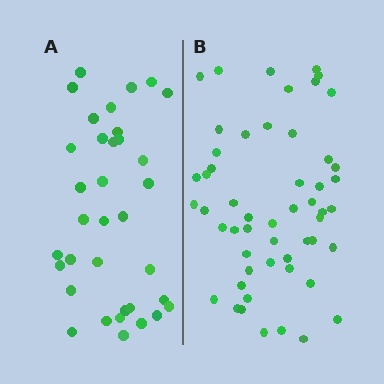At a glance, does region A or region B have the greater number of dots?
Region B (the right region) has more dots.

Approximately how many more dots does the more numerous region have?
Region B has approximately 20 more dots than region A.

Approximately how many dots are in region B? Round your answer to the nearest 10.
About 50 dots. (The exact count is 53, which rounds to 50.)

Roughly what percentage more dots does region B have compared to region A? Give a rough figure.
About 50% more.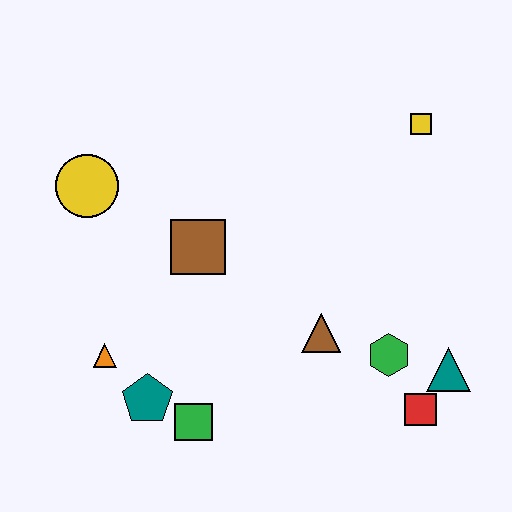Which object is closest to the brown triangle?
The green hexagon is closest to the brown triangle.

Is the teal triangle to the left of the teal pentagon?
No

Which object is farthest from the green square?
The yellow square is farthest from the green square.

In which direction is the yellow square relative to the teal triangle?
The yellow square is above the teal triangle.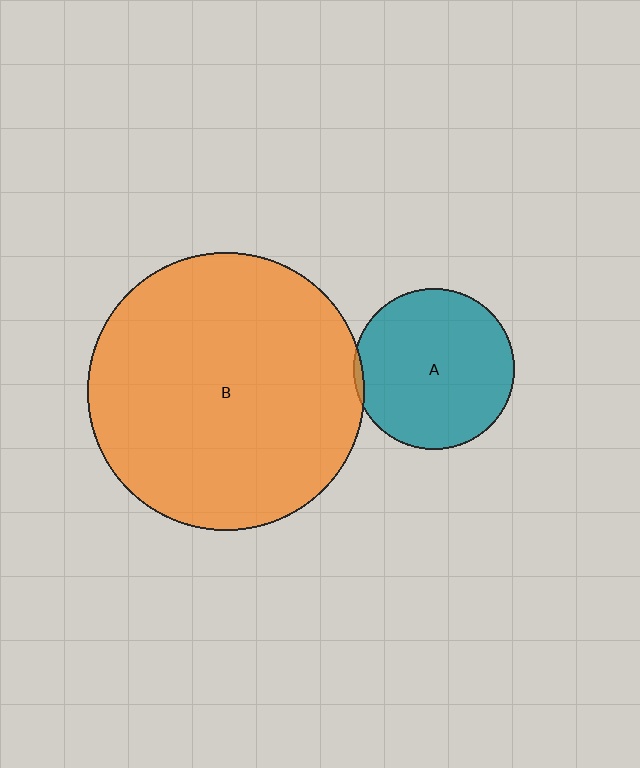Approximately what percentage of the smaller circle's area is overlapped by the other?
Approximately 5%.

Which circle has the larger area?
Circle B (orange).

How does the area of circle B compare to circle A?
Approximately 3.0 times.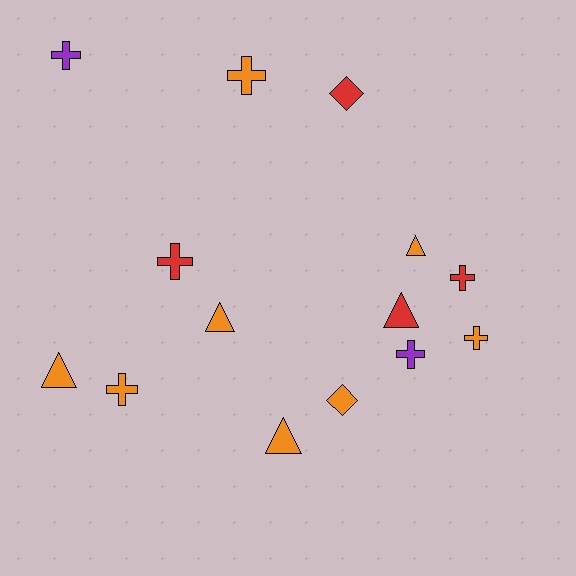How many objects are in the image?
There are 14 objects.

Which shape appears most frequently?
Cross, with 7 objects.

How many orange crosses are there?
There are 3 orange crosses.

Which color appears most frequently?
Orange, with 8 objects.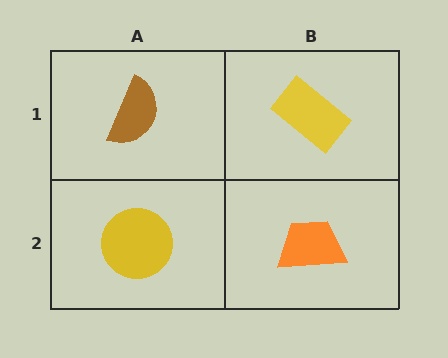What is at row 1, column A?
A brown semicircle.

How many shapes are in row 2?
2 shapes.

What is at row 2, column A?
A yellow circle.